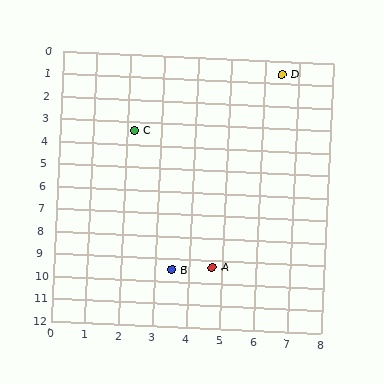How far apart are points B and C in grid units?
Points B and C are about 6.2 grid units apart.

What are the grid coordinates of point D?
Point D is at approximately (6.5, 0.6).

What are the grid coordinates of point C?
Point C is at approximately (2.2, 3.4).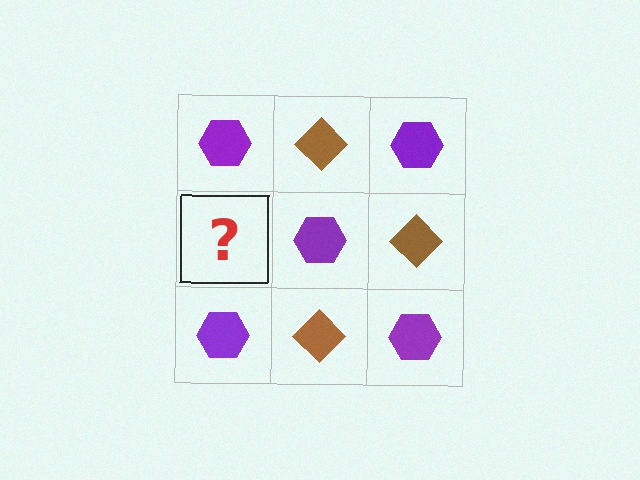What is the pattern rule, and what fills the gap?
The rule is that it alternates purple hexagon and brown diamond in a checkerboard pattern. The gap should be filled with a brown diamond.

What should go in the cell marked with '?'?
The missing cell should contain a brown diamond.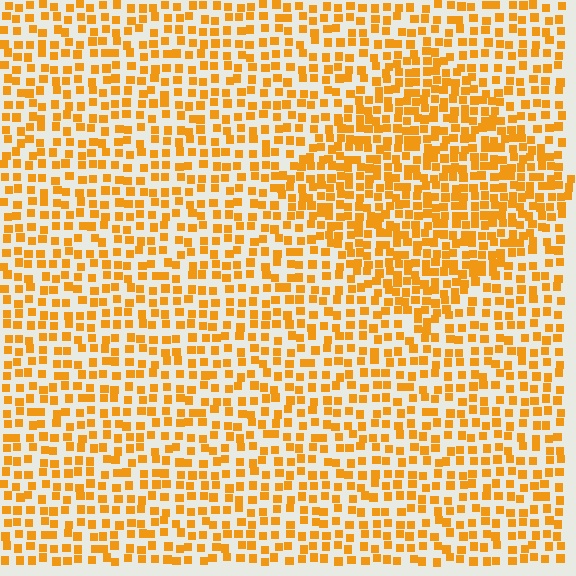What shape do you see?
I see a diamond.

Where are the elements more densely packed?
The elements are more densely packed inside the diamond boundary.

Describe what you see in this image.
The image contains small orange elements arranged at two different densities. A diamond-shaped region is visible where the elements are more densely packed than the surrounding area.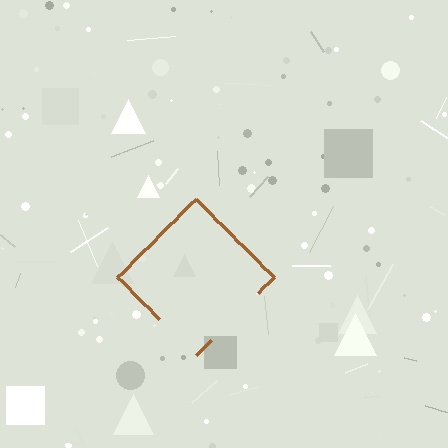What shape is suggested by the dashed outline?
The dashed outline suggests a diamond.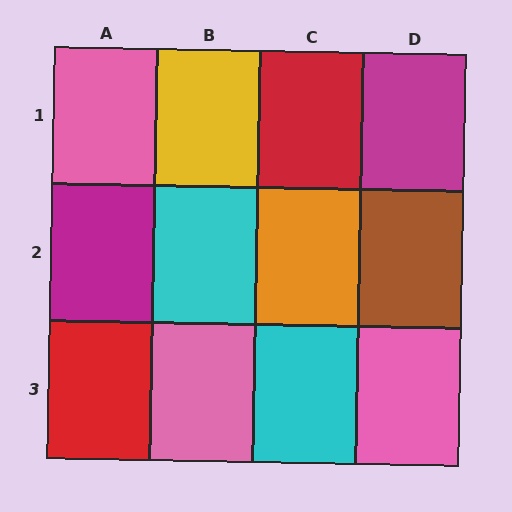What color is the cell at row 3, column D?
Pink.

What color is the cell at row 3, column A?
Red.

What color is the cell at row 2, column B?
Cyan.